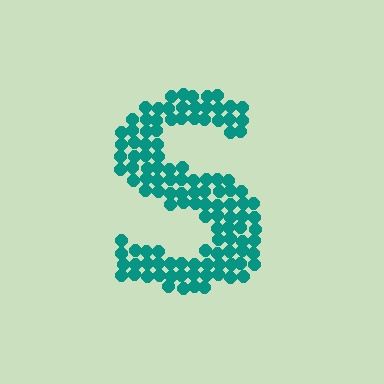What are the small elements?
The small elements are circles.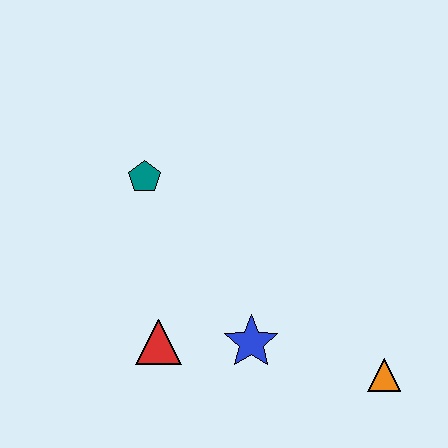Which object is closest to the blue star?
The red triangle is closest to the blue star.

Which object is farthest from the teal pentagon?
The orange triangle is farthest from the teal pentagon.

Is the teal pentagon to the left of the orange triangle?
Yes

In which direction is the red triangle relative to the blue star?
The red triangle is to the left of the blue star.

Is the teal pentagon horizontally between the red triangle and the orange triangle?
No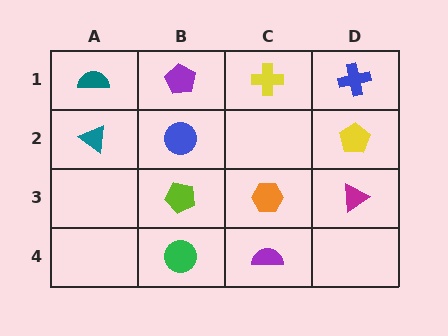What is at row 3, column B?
A lime pentagon.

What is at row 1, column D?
A blue cross.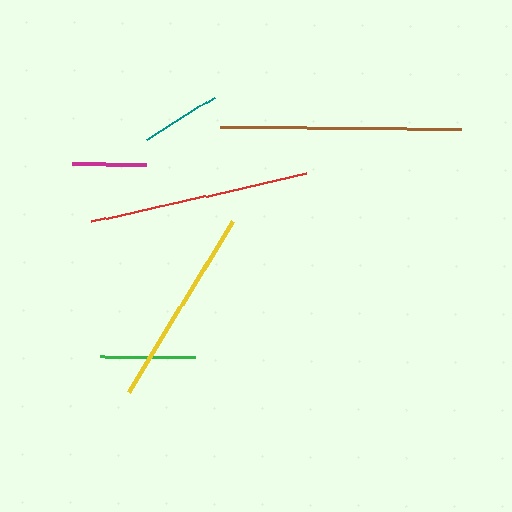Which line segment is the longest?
The brown line is the longest at approximately 241 pixels.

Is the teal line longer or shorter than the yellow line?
The yellow line is longer than the teal line.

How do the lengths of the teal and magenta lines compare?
The teal and magenta lines are approximately the same length.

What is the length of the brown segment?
The brown segment is approximately 241 pixels long.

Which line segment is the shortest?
The magenta line is the shortest at approximately 74 pixels.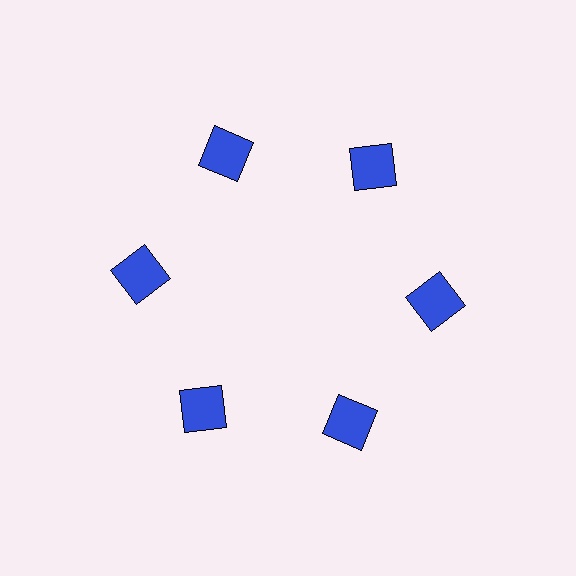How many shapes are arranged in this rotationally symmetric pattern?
There are 6 shapes, arranged in 6 groups of 1.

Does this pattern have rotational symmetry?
Yes, this pattern has 6-fold rotational symmetry. It looks the same after rotating 60 degrees around the center.